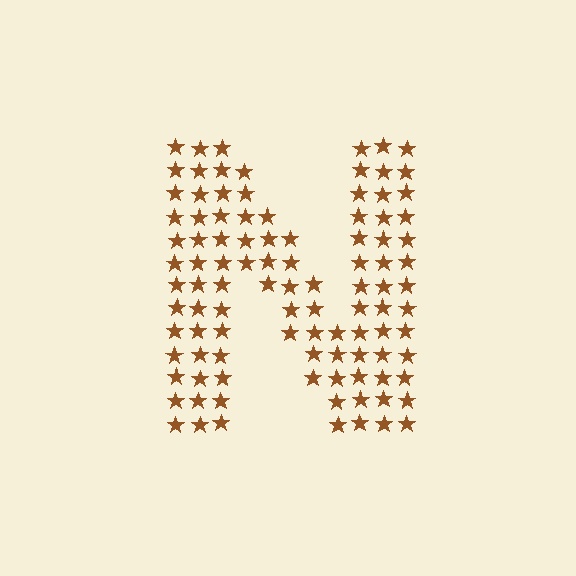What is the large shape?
The large shape is the letter N.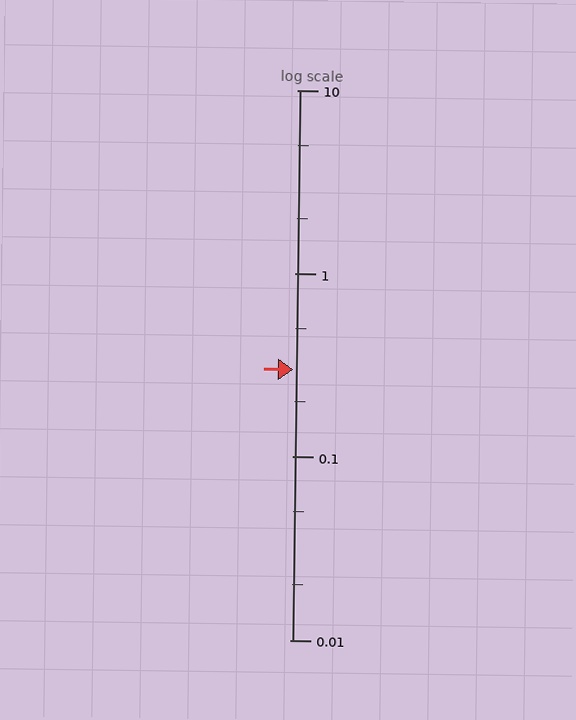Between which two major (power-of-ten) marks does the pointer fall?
The pointer is between 0.1 and 1.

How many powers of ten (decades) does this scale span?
The scale spans 3 decades, from 0.01 to 10.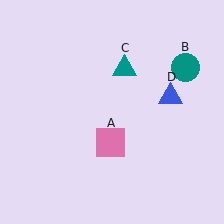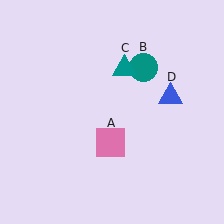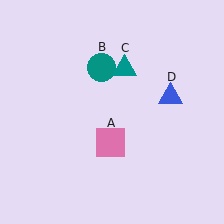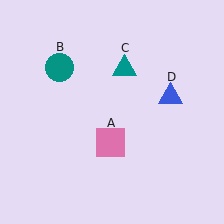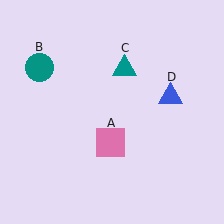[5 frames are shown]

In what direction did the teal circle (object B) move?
The teal circle (object B) moved left.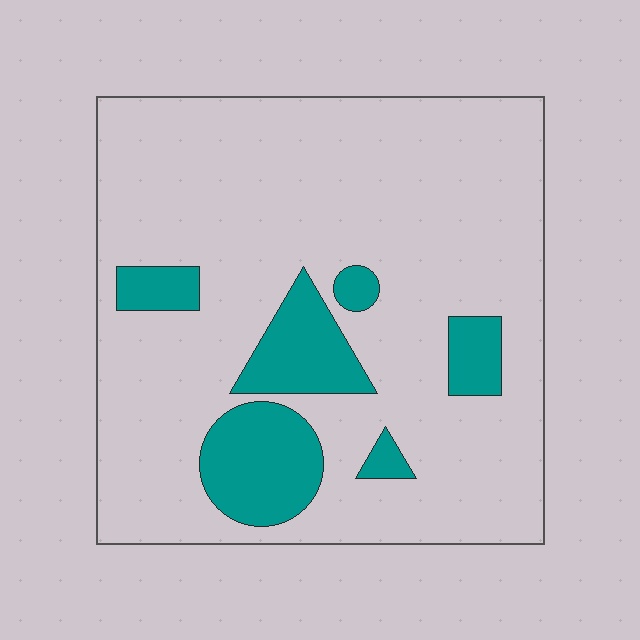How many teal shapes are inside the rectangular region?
6.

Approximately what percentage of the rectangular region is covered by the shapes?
Approximately 15%.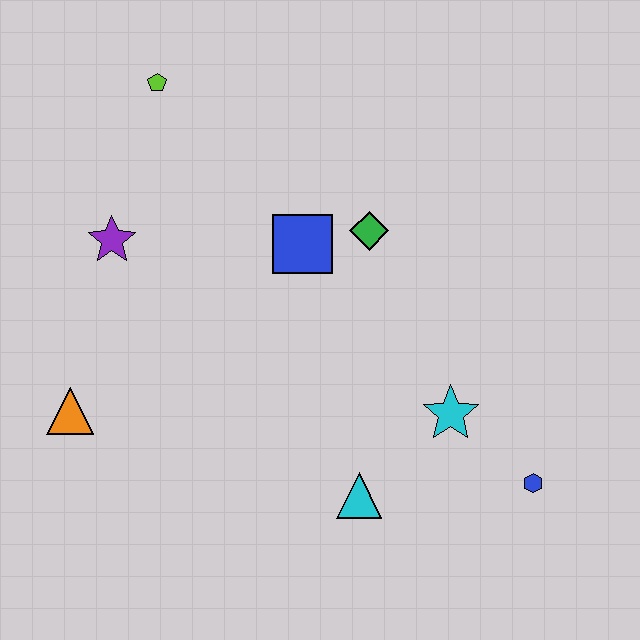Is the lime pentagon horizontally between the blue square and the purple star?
Yes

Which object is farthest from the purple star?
The blue hexagon is farthest from the purple star.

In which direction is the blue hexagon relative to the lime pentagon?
The blue hexagon is below the lime pentagon.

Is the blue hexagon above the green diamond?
No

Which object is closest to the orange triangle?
The purple star is closest to the orange triangle.